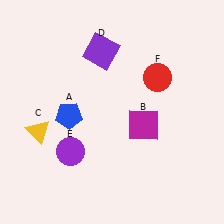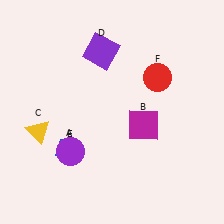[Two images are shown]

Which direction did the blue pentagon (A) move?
The blue pentagon (A) moved down.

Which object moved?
The blue pentagon (A) moved down.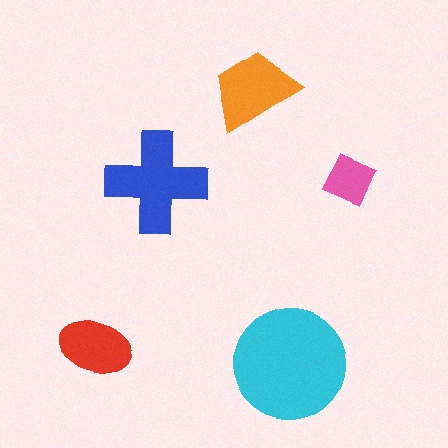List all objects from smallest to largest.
The pink square, the red ellipse, the orange trapezoid, the blue cross, the cyan circle.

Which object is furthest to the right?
The pink square is rightmost.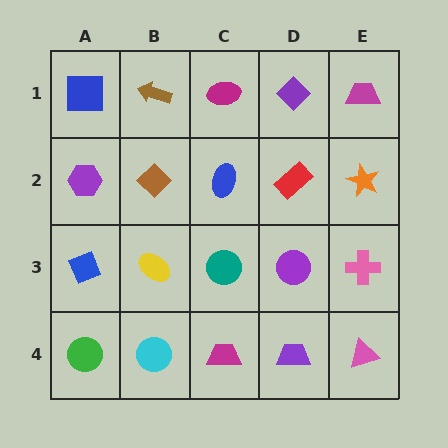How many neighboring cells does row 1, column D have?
3.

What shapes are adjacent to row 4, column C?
A teal circle (row 3, column C), a cyan circle (row 4, column B), a purple trapezoid (row 4, column D).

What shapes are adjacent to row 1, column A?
A purple hexagon (row 2, column A), a brown arrow (row 1, column B).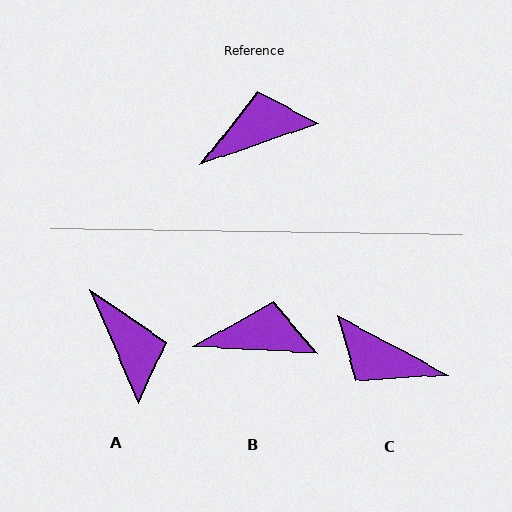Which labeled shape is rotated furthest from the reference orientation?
C, about 132 degrees away.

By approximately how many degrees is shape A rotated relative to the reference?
Approximately 86 degrees clockwise.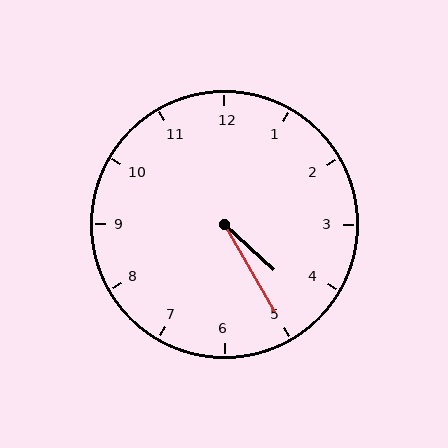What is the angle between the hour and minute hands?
Approximately 18 degrees.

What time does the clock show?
4:25.